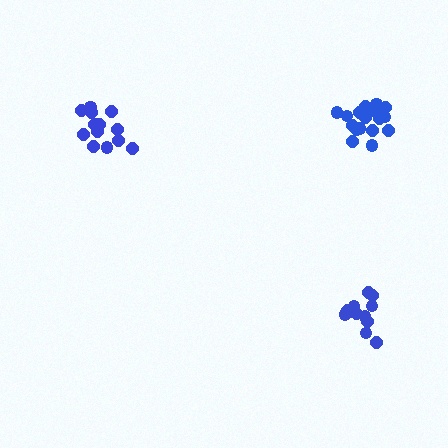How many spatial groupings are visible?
There are 3 spatial groupings.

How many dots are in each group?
Group 1: 12 dots, Group 2: 18 dots, Group 3: 13 dots (43 total).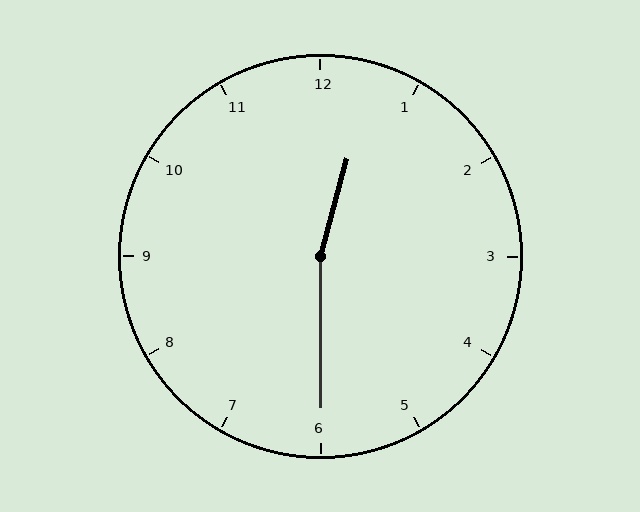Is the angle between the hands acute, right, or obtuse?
It is obtuse.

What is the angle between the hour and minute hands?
Approximately 165 degrees.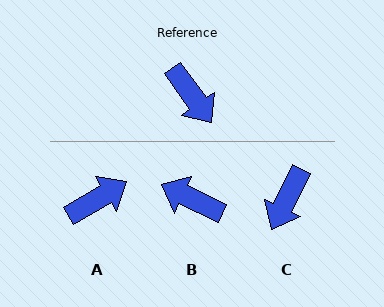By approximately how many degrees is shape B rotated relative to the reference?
Approximately 150 degrees clockwise.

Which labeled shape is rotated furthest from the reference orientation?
B, about 150 degrees away.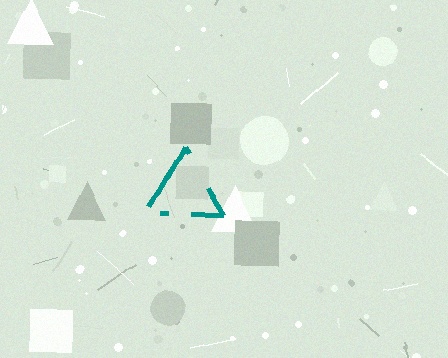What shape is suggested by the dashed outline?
The dashed outline suggests a triangle.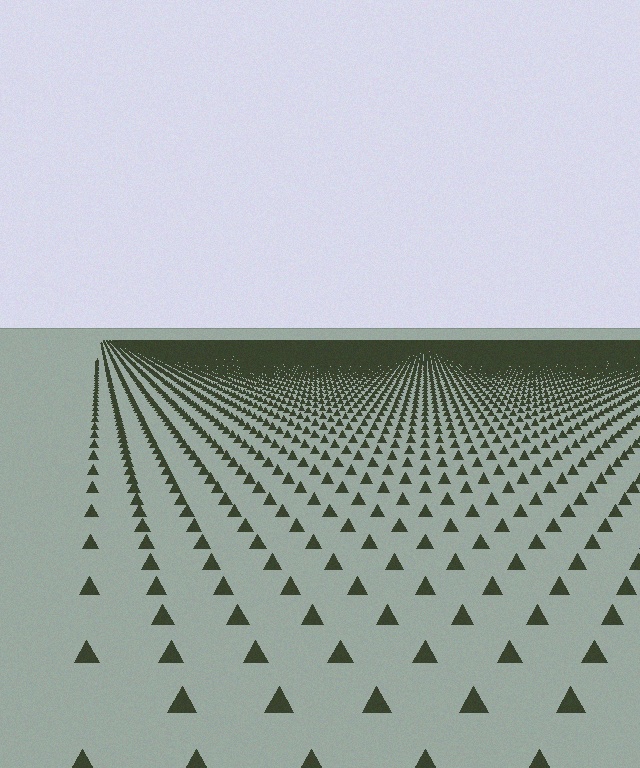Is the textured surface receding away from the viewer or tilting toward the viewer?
The surface is receding away from the viewer. Texture elements get smaller and denser toward the top.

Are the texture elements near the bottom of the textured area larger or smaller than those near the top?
Larger. Near the bottom, elements are closer to the viewer and appear at a bigger on-screen size.